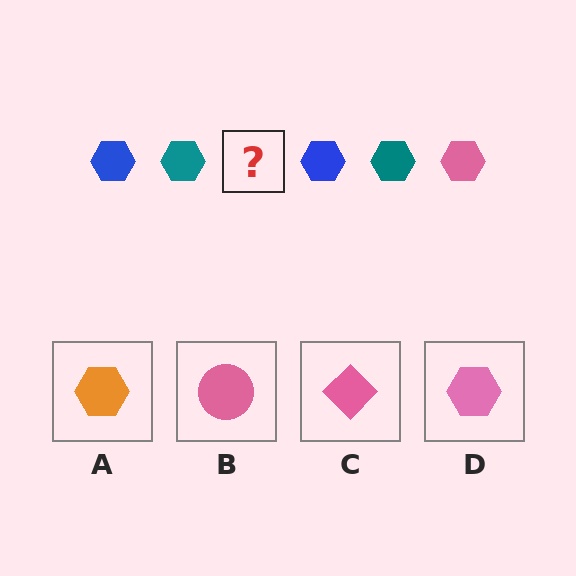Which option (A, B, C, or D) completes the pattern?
D.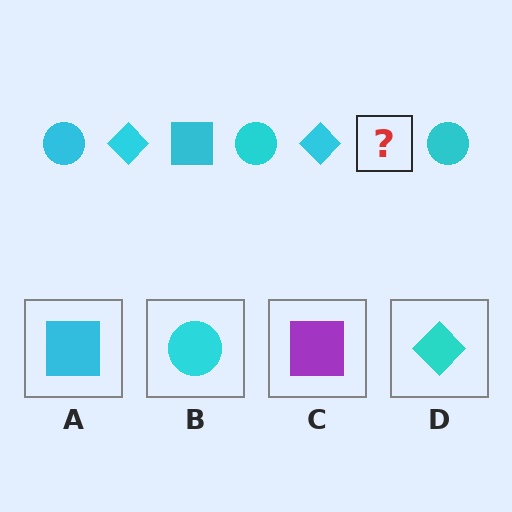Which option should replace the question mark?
Option A.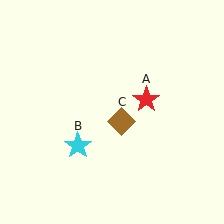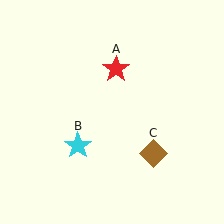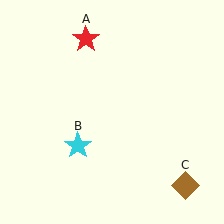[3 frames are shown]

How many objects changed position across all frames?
2 objects changed position: red star (object A), brown diamond (object C).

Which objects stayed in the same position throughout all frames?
Cyan star (object B) remained stationary.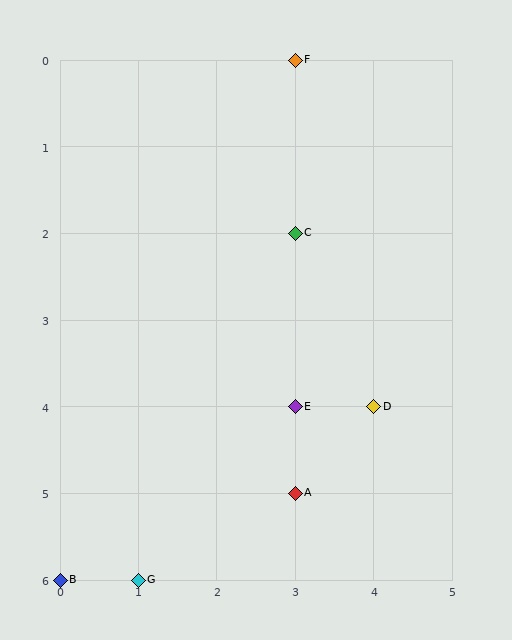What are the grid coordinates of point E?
Point E is at grid coordinates (3, 4).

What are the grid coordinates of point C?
Point C is at grid coordinates (3, 2).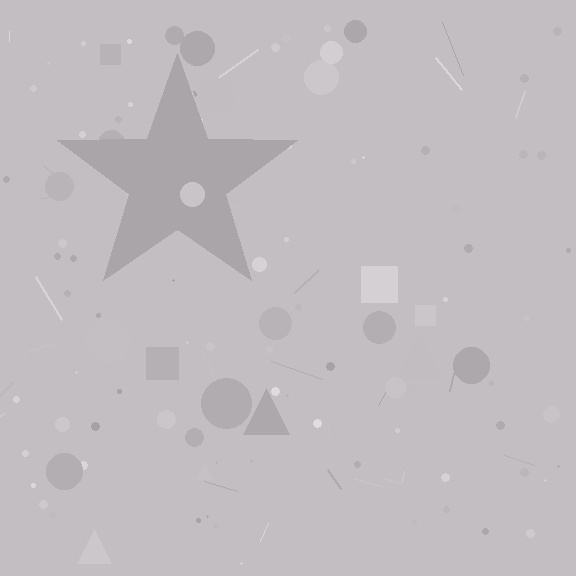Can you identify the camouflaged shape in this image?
The camouflaged shape is a star.